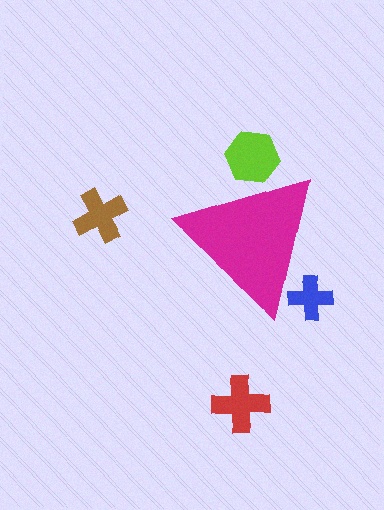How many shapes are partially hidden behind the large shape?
2 shapes are partially hidden.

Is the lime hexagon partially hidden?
Yes, the lime hexagon is partially hidden behind the magenta triangle.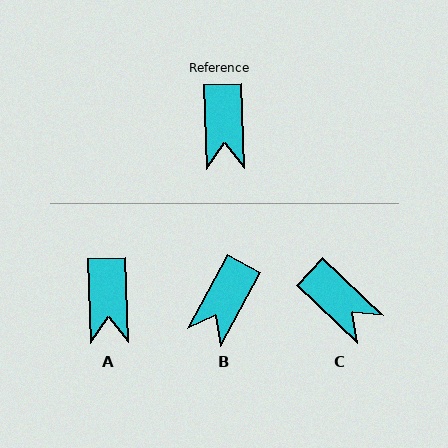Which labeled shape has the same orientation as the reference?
A.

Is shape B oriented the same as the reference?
No, it is off by about 30 degrees.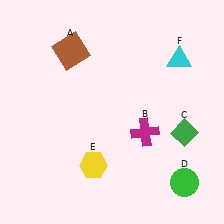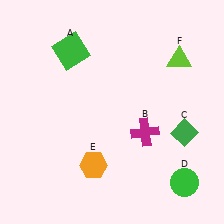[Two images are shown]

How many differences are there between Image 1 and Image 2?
There are 3 differences between the two images.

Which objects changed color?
A changed from brown to green. E changed from yellow to orange. F changed from cyan to lime.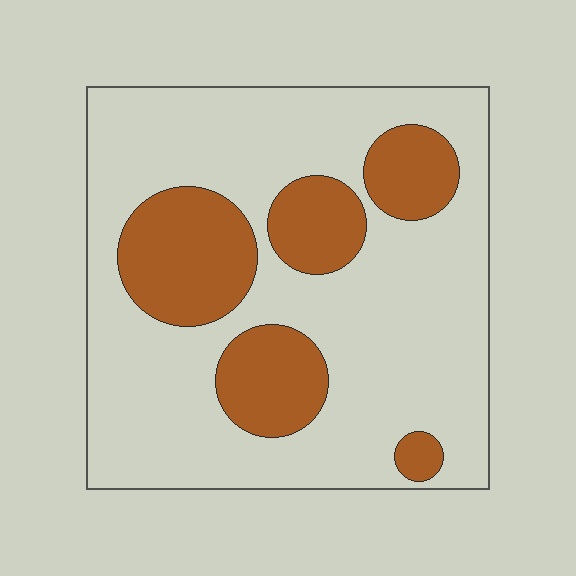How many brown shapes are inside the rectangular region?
5.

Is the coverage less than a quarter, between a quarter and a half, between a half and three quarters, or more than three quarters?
Between a quarter and a half.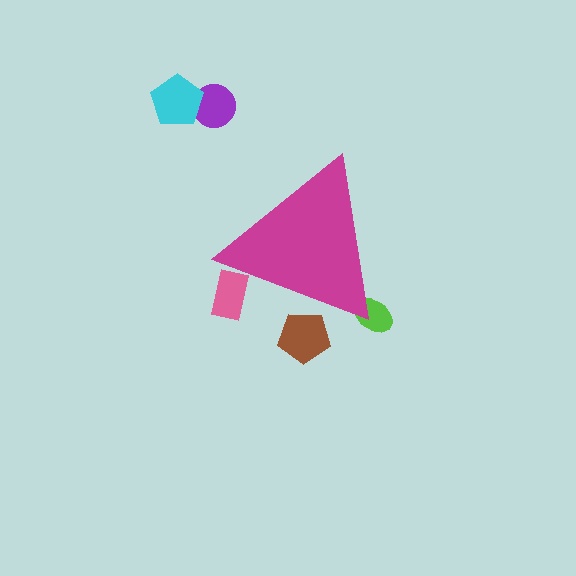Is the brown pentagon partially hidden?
Yes, the brown pentagon is partially hidden behind the magenta triangle.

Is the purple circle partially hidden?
No, the purple circle is fully visible.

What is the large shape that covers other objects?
A magenta triangle.